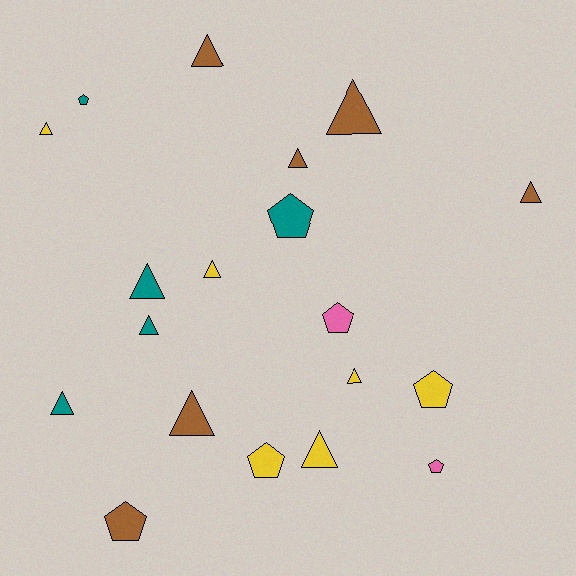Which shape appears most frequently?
Triangle, with 12 objects.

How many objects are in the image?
There are 19 objects.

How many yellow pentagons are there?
There are 2 yellow pentagons.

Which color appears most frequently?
Brown, with 6 objects.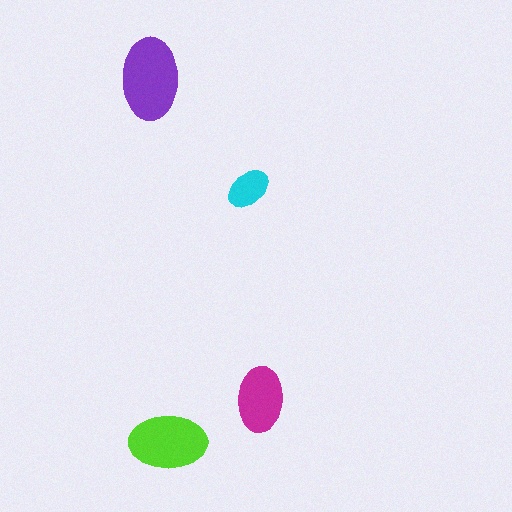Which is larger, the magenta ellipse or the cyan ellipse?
The magenta one.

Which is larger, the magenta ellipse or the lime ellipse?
The lime one.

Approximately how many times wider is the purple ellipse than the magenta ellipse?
About 1.5 times wider.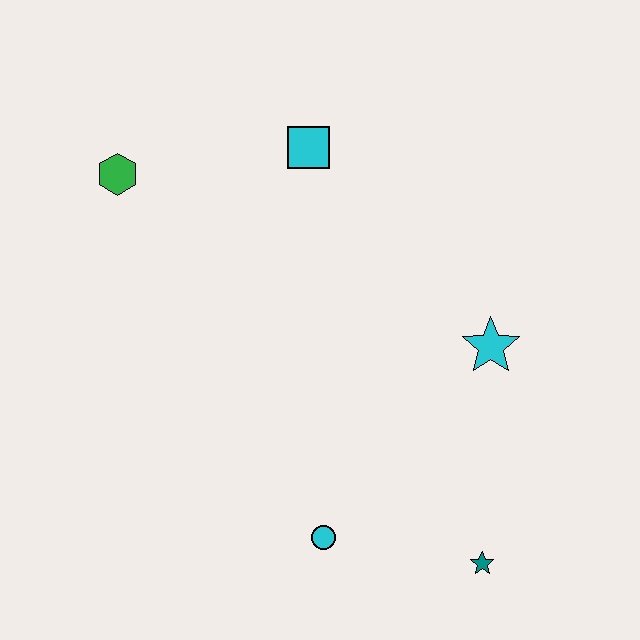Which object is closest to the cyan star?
The teal star is closest to the cyan star.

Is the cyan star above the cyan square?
No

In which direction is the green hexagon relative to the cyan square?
The green hexagon is to the left of the cyan square.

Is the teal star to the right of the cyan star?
No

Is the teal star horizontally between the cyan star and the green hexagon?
Yes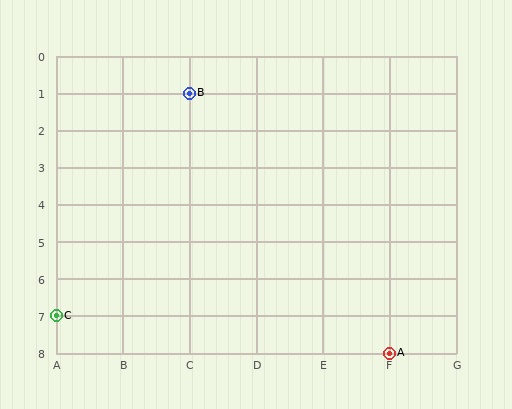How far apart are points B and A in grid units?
Points B and A are 3 columns and 7 rows apart (about 7.6 grid units diagonally).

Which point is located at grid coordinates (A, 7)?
Point C is at (A, 7).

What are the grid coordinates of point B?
Point B is at grid coordinates (C, 1).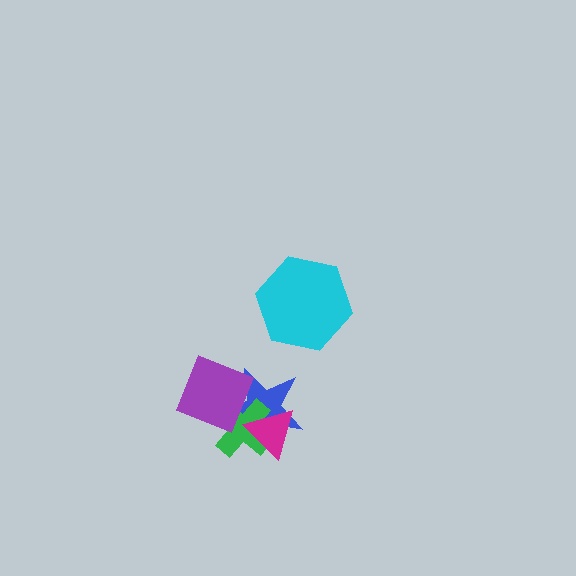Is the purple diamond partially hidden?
No, no other shape covers it.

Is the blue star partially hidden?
Yes, it is partially covered by another shape.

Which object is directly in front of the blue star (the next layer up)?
The green cross is directly in front of the blue star.